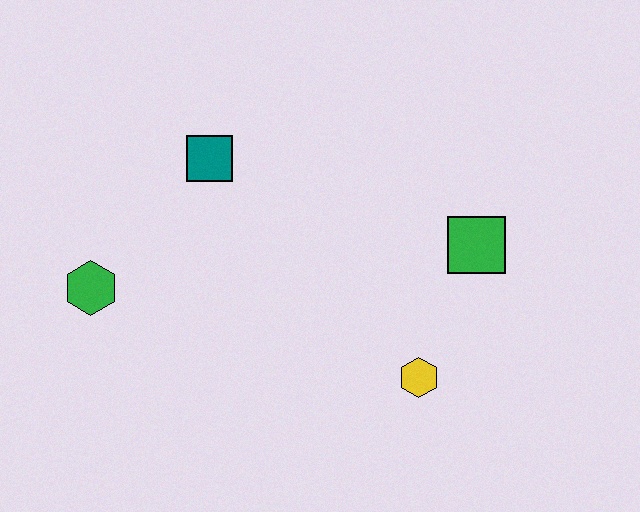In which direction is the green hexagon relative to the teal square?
The green hexagon is below the teal square.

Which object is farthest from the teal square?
The yellow hexagon is farthest from the teal square.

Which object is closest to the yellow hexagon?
The green square is closest to the yellow hexagon.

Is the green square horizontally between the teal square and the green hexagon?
No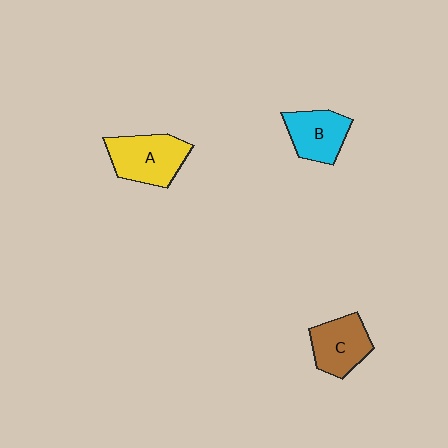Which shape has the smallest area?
Shape B (cyan).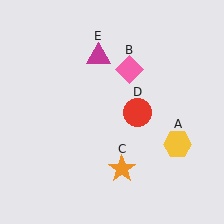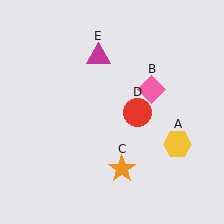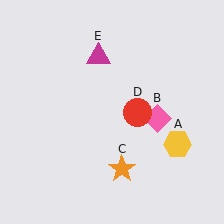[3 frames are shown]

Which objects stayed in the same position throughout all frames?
Yellow hexagon (object A) and orange star (object C) and red circle (object D) and magenta triangle (object E) remained stationary.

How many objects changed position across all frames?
1 object changed position: pink diamond (object B).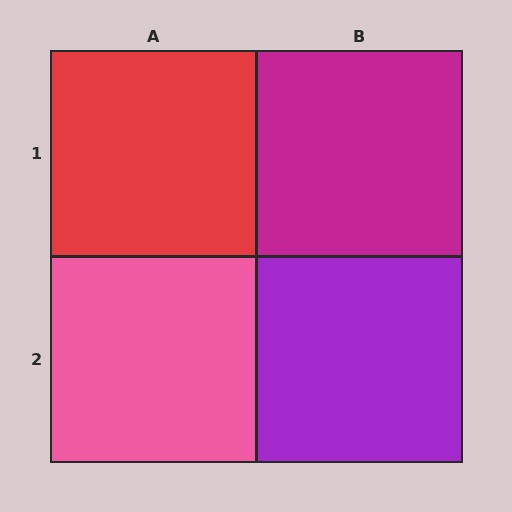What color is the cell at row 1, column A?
Red.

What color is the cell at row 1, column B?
Magenta.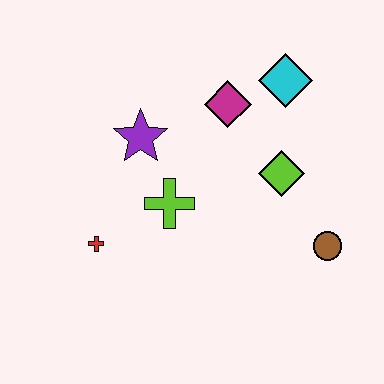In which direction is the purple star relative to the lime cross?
The purple star is above the lime cross.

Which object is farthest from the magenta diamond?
The red cross is farthest from the magenta diamond.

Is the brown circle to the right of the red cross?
Yes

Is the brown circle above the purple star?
No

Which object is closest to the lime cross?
The purple star is closest to the lime cross.